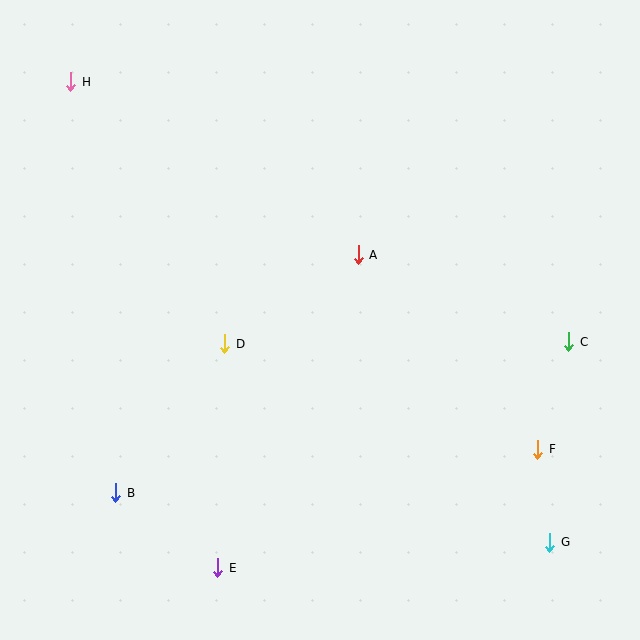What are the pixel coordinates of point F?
Point F is at (538, 449).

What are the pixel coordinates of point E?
Point E is at (218, 568).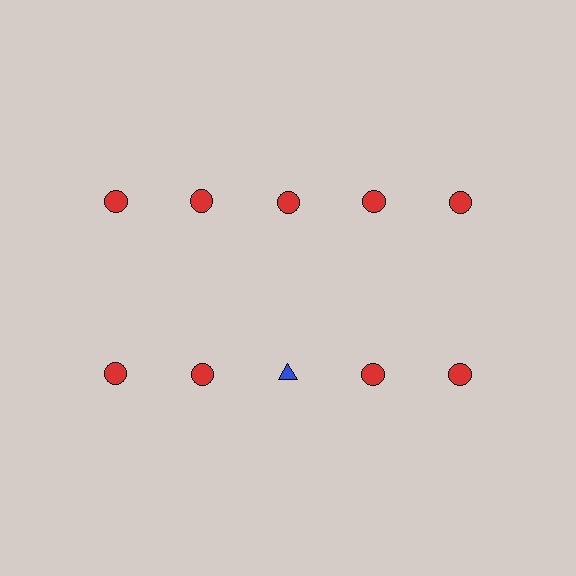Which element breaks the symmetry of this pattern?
The blue triangle in the second row, center column breaks the symmetry. All other shapes are red circles.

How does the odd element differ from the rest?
It differs in both color (blue instead of red) and shape (triangle instead of circle).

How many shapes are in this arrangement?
There are 10 shapes arranged in a grid pattern.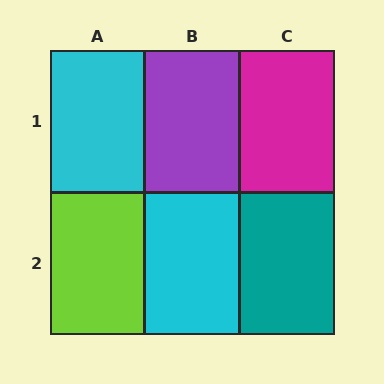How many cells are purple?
1 cell is purple.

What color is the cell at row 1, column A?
Cyan.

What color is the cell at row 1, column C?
Magenta.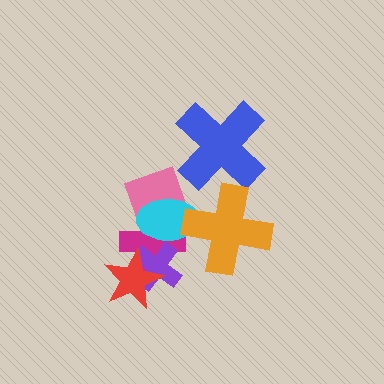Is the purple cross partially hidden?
Yes, it is partially covered by another shape.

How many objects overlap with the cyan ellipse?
4 objects overlap with the cyan ellipse.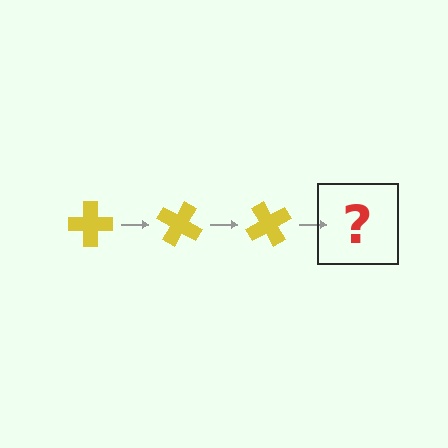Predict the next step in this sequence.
The next step is a yellow cross rotated 90 degrees.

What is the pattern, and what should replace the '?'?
The pattern is that the cross rotates 30 degrees each step. The '?' should be a yellow cross rotated 90 degrees.